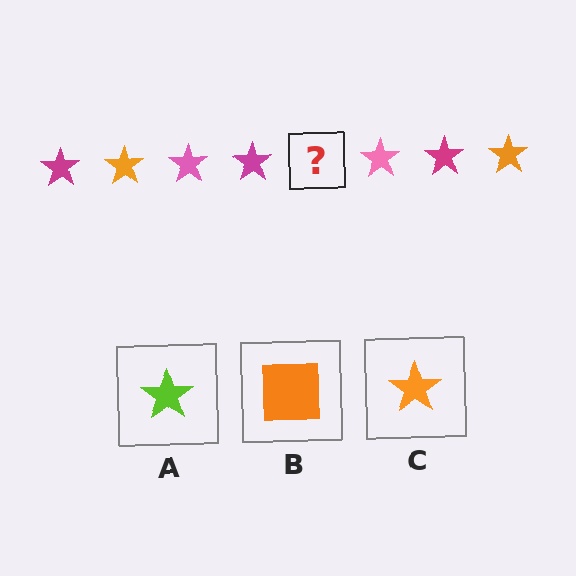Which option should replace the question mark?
Option C.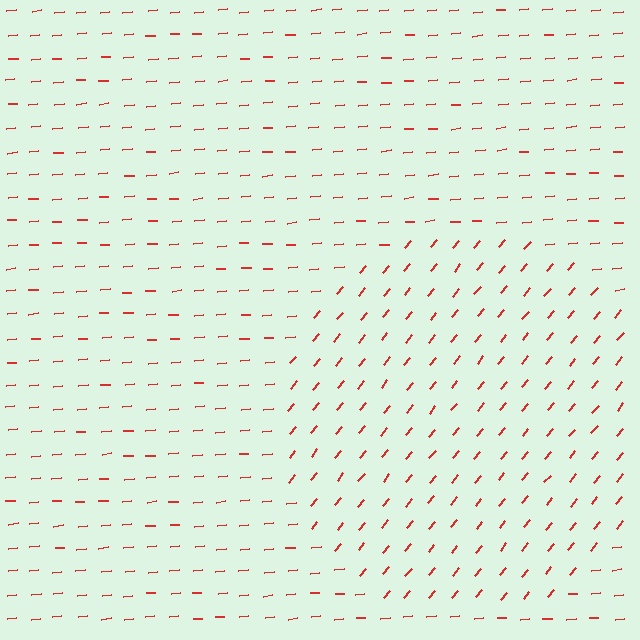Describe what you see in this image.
The image is filled with small red line segments. A circle region in the image has lines oriented differently from the surrounding lines, creating a visible texture boundary.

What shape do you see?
I see a circle.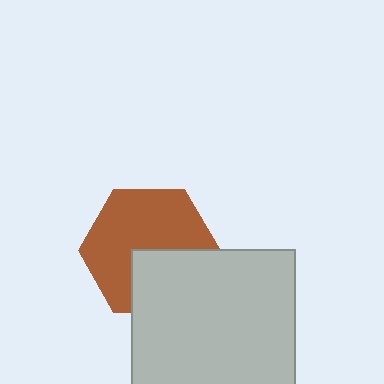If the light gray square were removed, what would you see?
You would see the complete brown hexagon.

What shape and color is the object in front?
The object in front is a light gray square.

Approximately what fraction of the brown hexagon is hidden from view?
Roughly 34% of the brown hexagon is hidden behind the light gray square.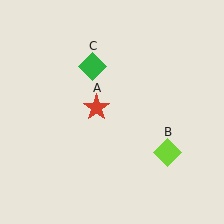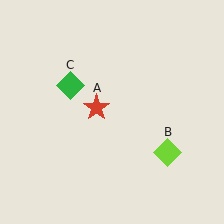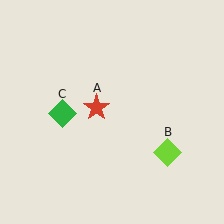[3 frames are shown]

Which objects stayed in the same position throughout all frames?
Red star (object A) and lime diamond (object B) remained stationary.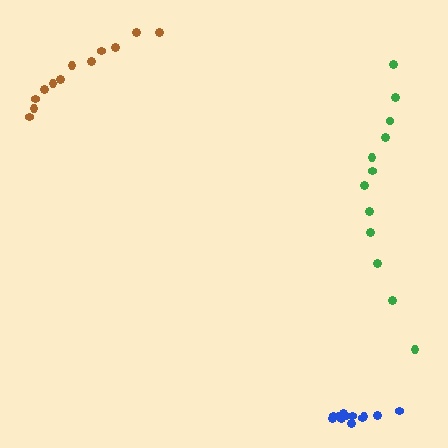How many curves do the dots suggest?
There are 3 distinct paths.